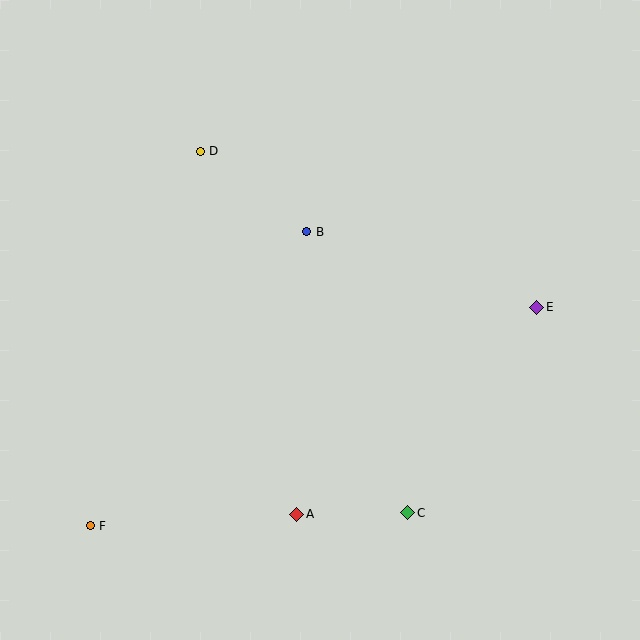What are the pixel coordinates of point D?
Point D is at (200, 151).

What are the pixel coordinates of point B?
Point B is at (307, 232).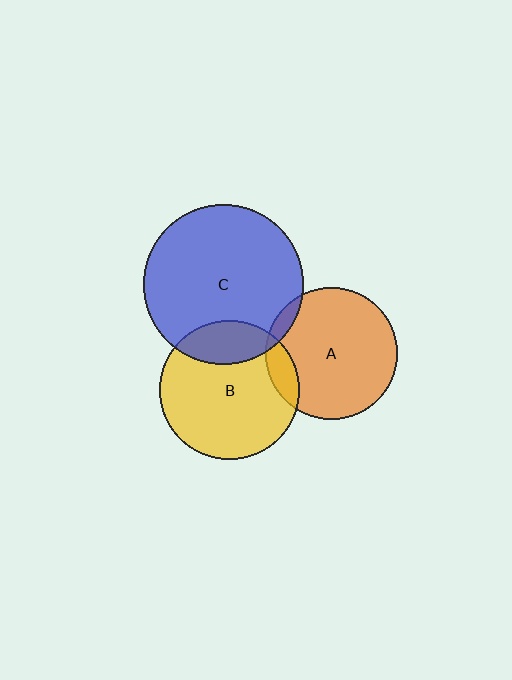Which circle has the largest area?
Circle C (blue).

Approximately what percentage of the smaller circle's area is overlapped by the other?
Approximately 5%.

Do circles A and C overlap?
Yes.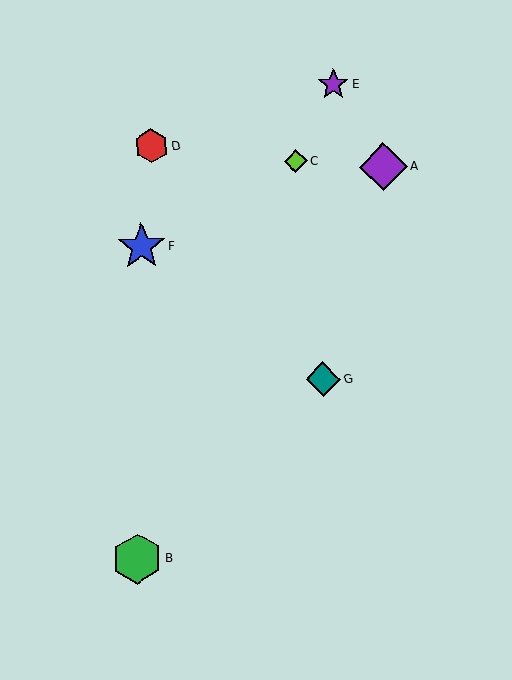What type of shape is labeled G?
Shape G is a teal diamond.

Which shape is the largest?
The green hexagon (labeled B) is the largest.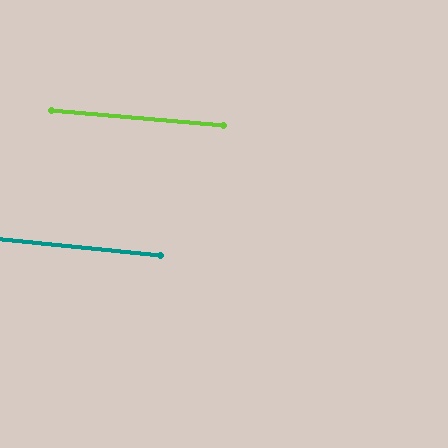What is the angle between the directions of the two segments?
Approximately 1 degree.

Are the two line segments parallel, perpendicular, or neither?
Parallel — their directions differ by only 0.7°.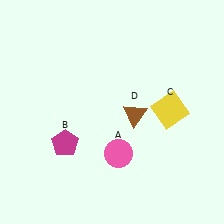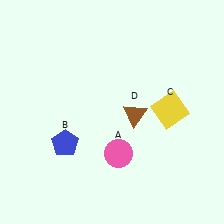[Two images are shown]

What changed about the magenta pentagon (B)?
In Image 1, B is magenta. In Image 2, it changed to blue.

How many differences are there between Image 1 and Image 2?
There is 1 difference between the two images.